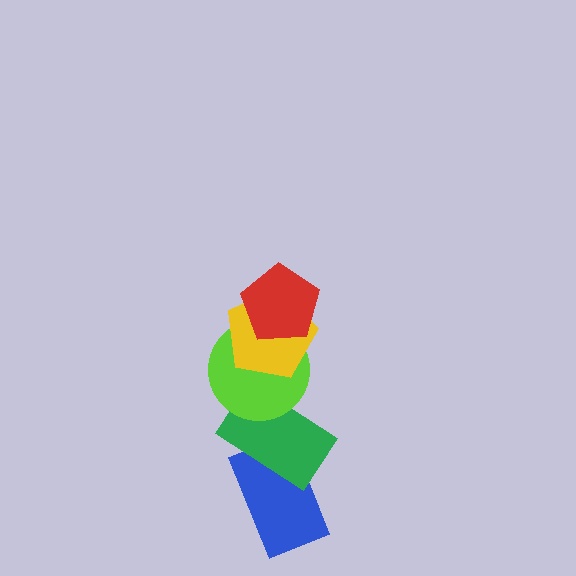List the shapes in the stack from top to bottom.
From top to bottom: the red pentagon, the yellow pentagon, the lime circle, the green rectangle, the blue rectangle.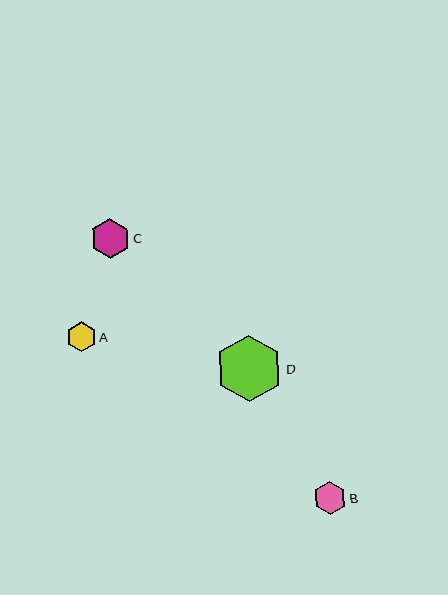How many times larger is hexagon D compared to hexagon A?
Hexagon D is approximately 2.2 times the size of hexagon A.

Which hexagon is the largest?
Hexagon D is the largest with a size of approximately 67 pixels.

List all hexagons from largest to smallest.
From largest to smallest: D, C, B, A.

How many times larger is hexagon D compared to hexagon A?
Hexagon D is approximately 2.2 times the size of hexagon A.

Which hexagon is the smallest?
Hexagon A is the smallest with a size of approximately 30 pixels.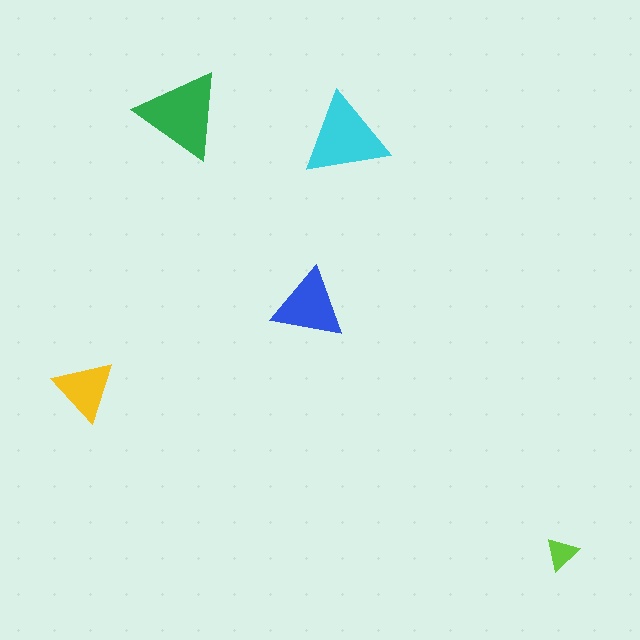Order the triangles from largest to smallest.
the green one, the cyan one, the blue one, the yellow one, the lime one.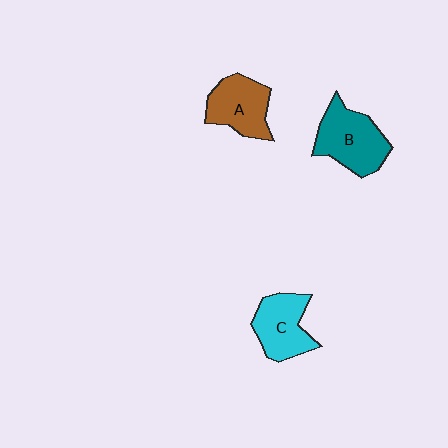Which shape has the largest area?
Shape B (teal).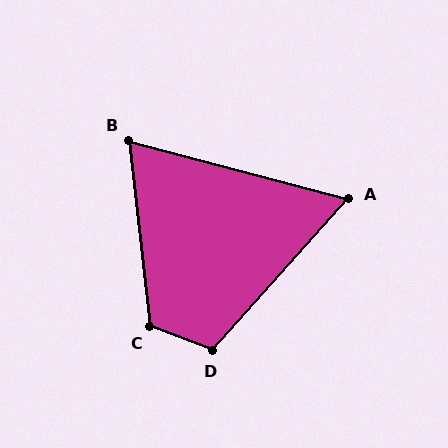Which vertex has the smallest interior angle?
A, at approximately 63 degrees.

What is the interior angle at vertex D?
Approximately 111 degrees (obtuse).